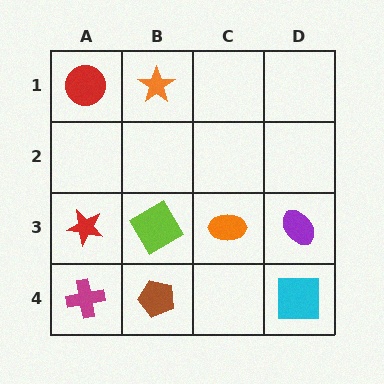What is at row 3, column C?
An orange ellipse.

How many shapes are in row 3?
4 shapes.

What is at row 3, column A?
A red star.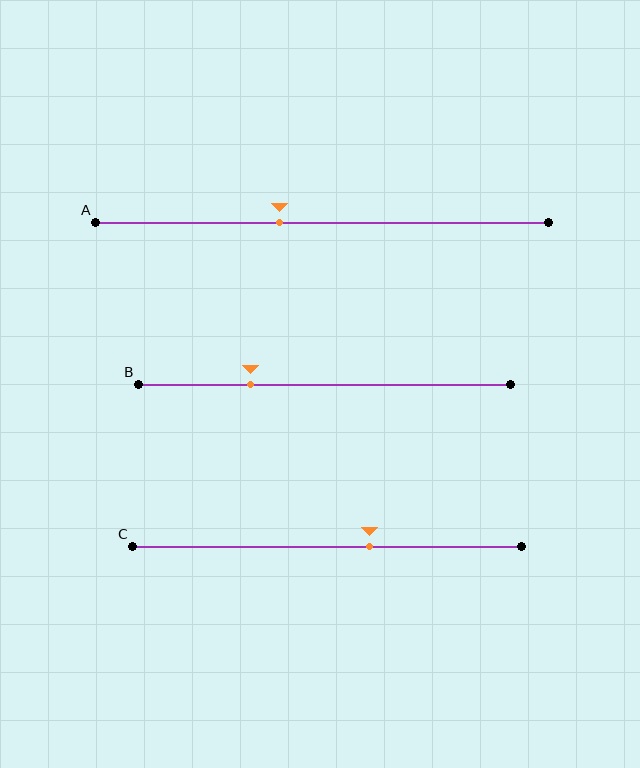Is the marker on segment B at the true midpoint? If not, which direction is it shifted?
No, the marker on segment B is shifted to the left by about 20% of the segment length.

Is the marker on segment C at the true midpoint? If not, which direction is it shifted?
No, the marker on segment C is shifted to the right by about 11% of the segment length.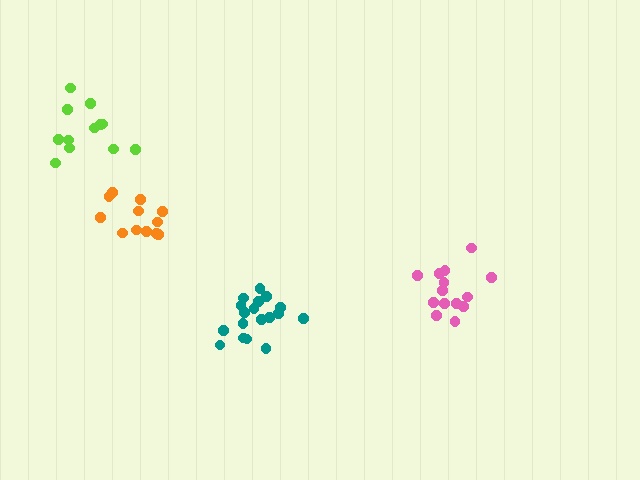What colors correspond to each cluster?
The clusters are colored: teal, pink, orange, lime.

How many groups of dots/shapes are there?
There are 4 groups.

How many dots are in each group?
Group 1: 18 dots, Group 2: 14 dots, Group 3: 12 dots, Group 4: 12 dots (56 total).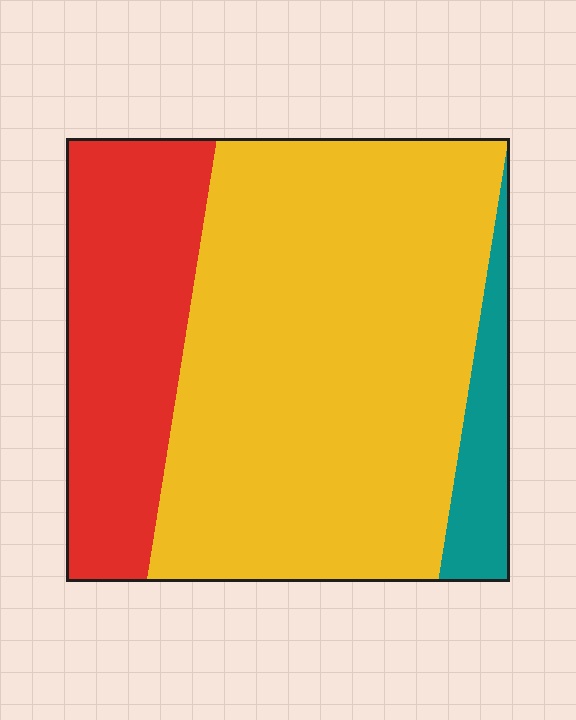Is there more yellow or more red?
Yellow.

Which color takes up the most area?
Yellow, at roughly 65%.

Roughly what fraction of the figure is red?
Red covers around 25% of the figure.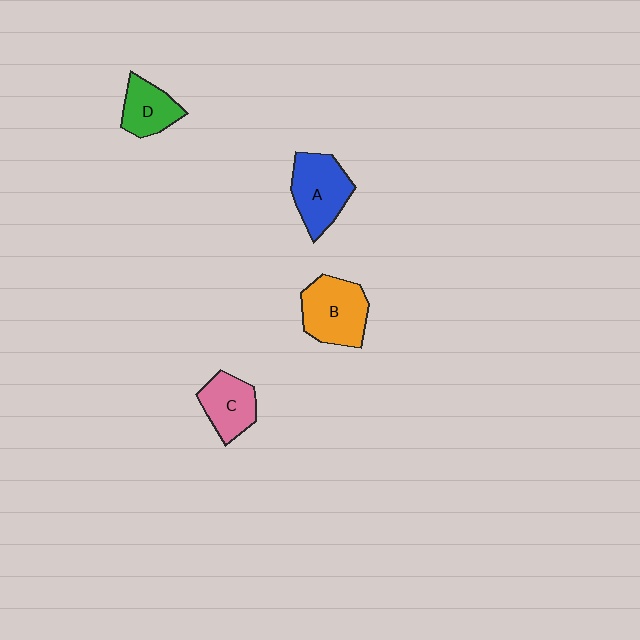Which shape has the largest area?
Shape B (orange).